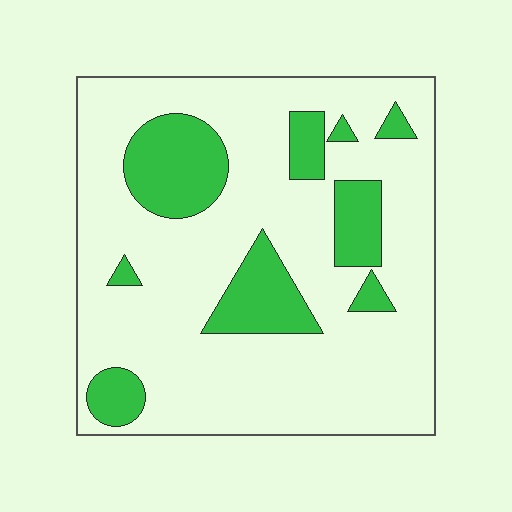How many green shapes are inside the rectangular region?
9.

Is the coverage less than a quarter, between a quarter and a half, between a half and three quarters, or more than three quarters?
Less than a quarter.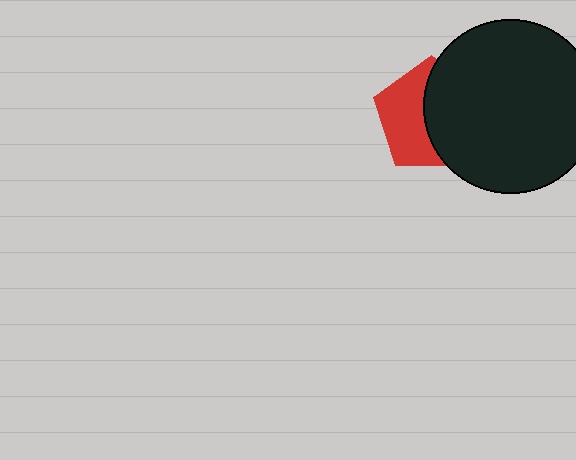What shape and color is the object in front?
The object in front is a black circle.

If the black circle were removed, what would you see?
You would see the complete red pentagon.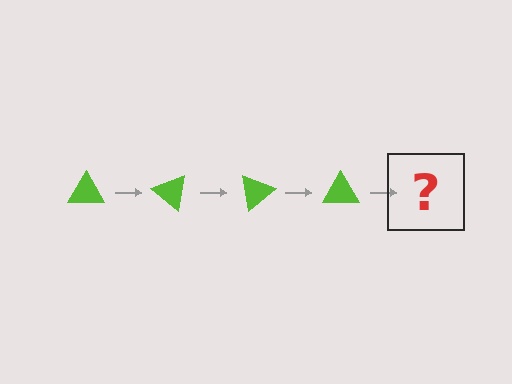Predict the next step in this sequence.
The next step is a lime triangle rotated 160 degrees.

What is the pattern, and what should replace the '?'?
The pattern is that the triangle rotates 40 degrees each step. The '?' should be a lime triangle rotated 160 degrees.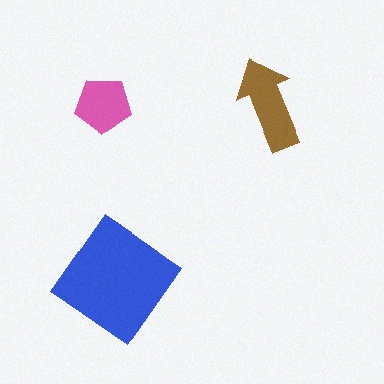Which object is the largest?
The blue diamond.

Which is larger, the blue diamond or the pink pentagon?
The blue diamond.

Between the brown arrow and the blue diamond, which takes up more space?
The blue diamond.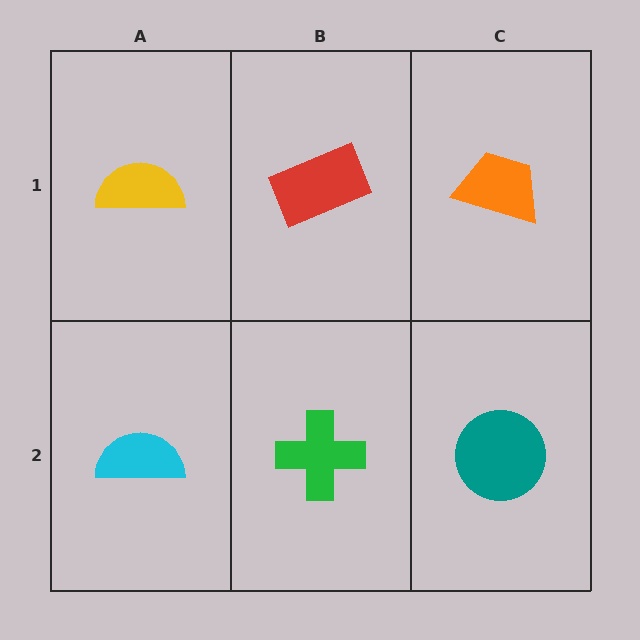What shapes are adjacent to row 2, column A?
A yellow semicircle (row 1, column A), a green cross (row 2, column B).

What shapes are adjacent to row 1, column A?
A cyan semicircle (row 2, column A), a red rectangle (row 1, column B).